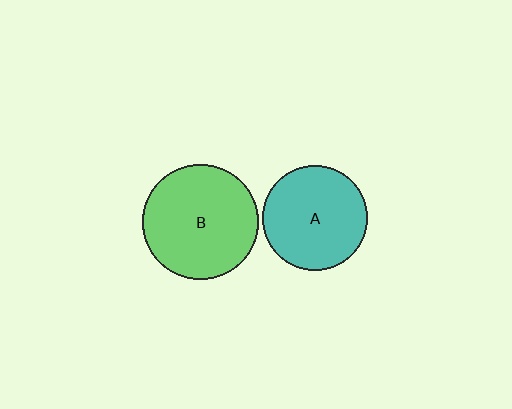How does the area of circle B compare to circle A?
Approximately 1.2 times.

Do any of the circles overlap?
No, none of the circles overlap.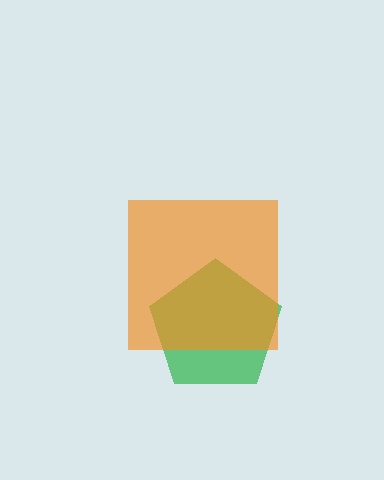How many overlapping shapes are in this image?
There are 2 overlapping shapes in the image.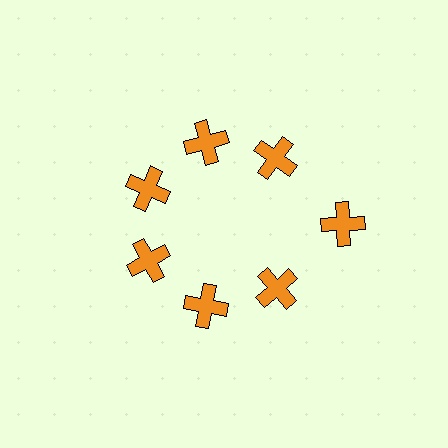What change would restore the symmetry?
The symmetry would be restored by moving it inward, back onto the ring so that all 7 crosses sit at equal angles and equal distance from the center.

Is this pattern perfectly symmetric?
No. The 7 orange crosses are arranged in a ring, but one element near the 3 o'clock position is pushed outward from the center, breaking the 7-fold rotational symmetry.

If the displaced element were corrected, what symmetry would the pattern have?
It would have 7-fold rotational symmetry — the pattern would map onto itself every 51 degrees.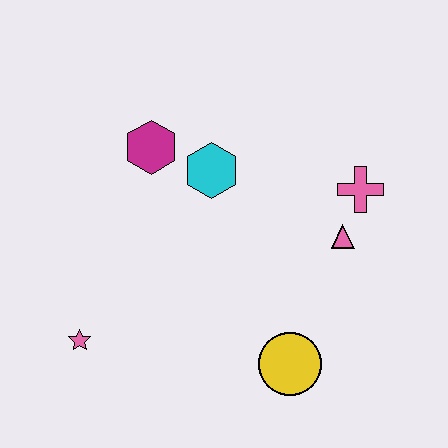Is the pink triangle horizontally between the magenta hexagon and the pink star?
No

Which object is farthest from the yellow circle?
The magenta hexagon is farthest from the yellow circle.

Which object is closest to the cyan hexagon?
The magenta hexagon is closest to the cyan hexagon.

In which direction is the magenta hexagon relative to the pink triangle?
The magenta hexagon is to the left of the pink triangle.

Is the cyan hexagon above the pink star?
Yes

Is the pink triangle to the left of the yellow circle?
No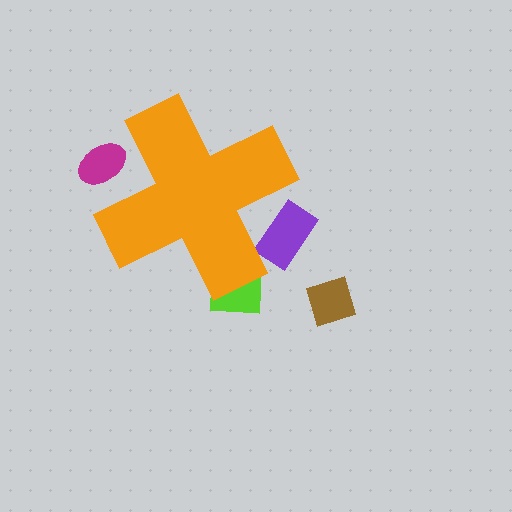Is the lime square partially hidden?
Yes, the lime square is partially hidden behind the orange cross.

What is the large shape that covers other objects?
An orange cross.